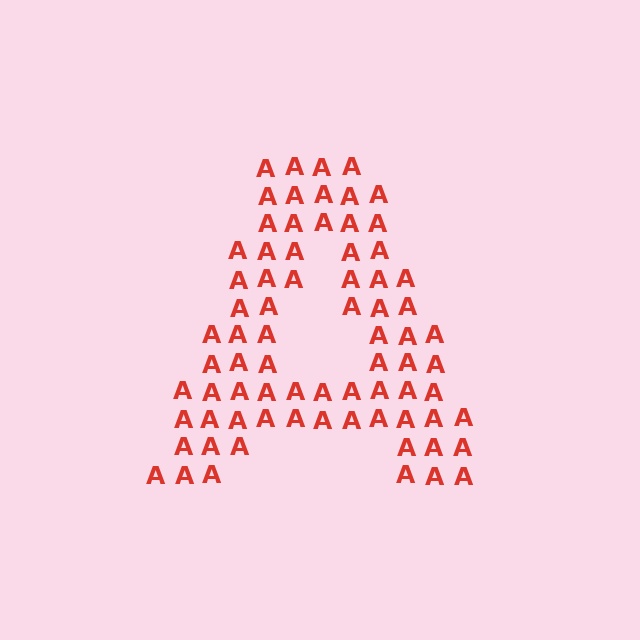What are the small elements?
The small elements are letter A's.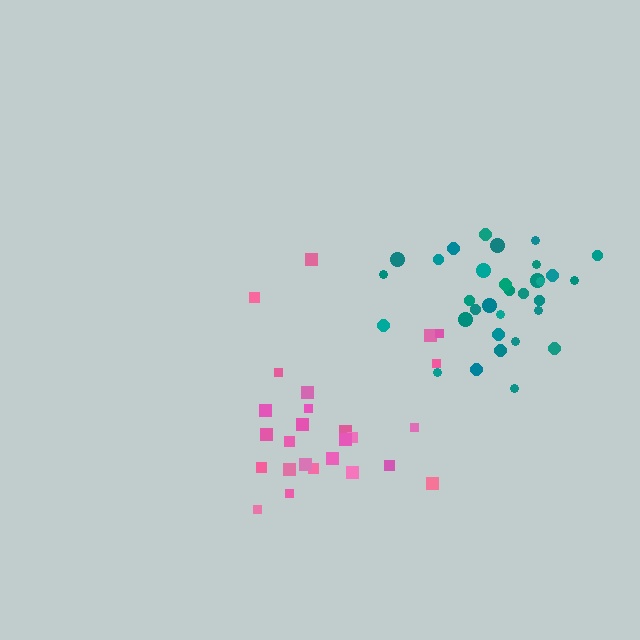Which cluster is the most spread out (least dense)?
Pink.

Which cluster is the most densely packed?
Teal.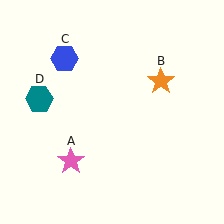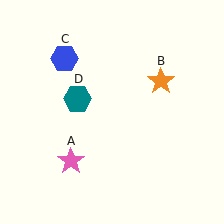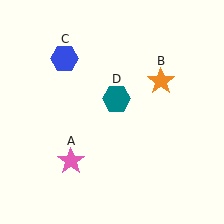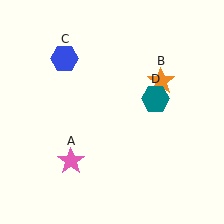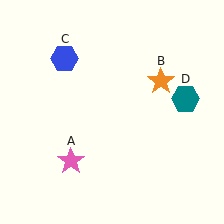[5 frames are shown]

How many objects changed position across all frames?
1 object changed position: teal hexagon (object D).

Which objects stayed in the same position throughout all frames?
Pink star (object A) and orange star (object B) and blue hexagon (object C) remained stationary.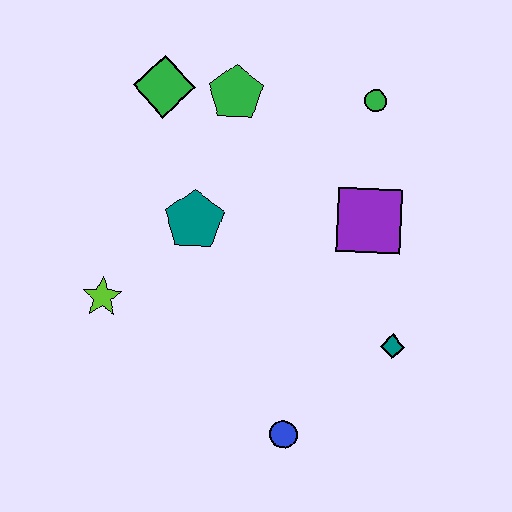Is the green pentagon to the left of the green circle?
Yes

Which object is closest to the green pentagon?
The green diamond is closest to the green pentagon.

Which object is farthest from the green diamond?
The blue circle is farthest from the green diamond.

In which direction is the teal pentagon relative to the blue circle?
The teal pentagon is above the blue circle.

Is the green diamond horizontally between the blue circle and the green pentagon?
No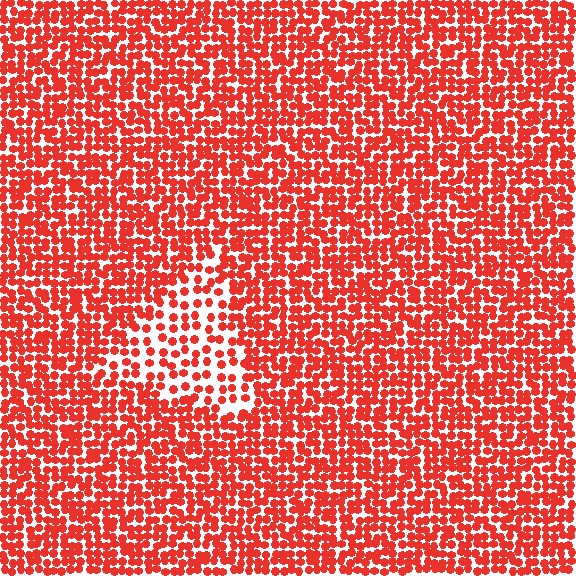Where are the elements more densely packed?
The elements are more densely packed outside the triangle boundary.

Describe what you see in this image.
The image contains small red elements arranged at two different densities. A triangle-shaped region is visible where the elements are less densely packed than the surrounding area.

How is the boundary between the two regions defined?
The boundary is defined by a change in element density (approximately 2.0x ratio). All elements are the same color, size, and shape.